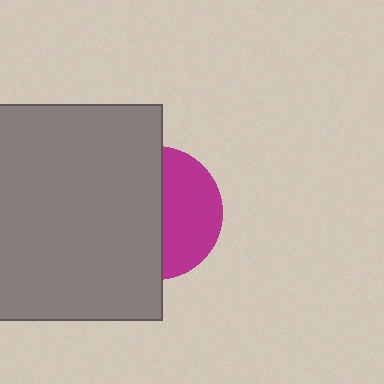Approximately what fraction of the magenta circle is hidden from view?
Roughly 57% of the magenta circle is hidden behind the gray square.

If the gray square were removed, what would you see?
You would see the complete magenta circle.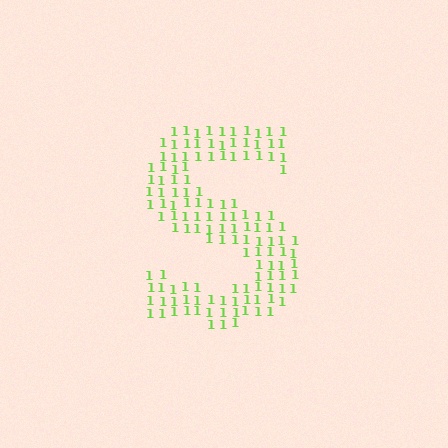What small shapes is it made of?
It is made of small digit 1's.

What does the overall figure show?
The overall figure shows the letter S.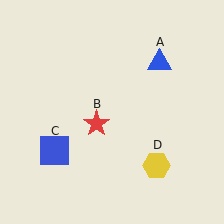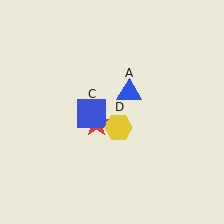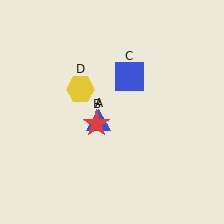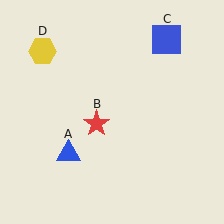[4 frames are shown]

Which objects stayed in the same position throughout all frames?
Red star (object B) remained stationary.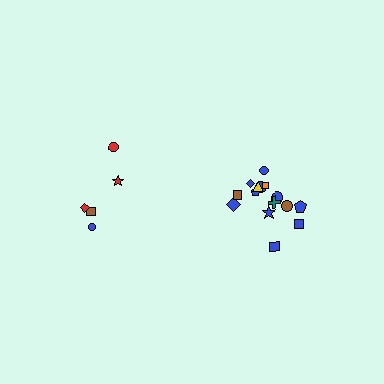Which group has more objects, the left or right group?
The right group.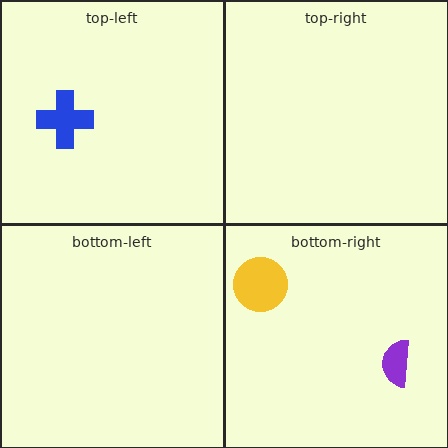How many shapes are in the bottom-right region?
2.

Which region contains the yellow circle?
The bottom-right region.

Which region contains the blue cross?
The top-left region.